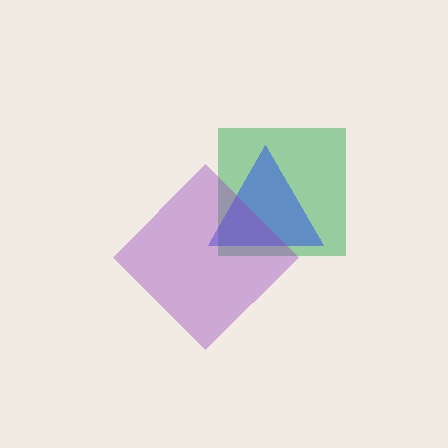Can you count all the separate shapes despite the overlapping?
Yes, there are 3 separate shapes.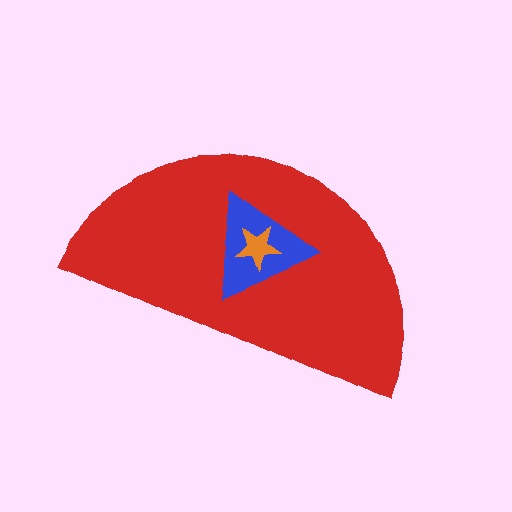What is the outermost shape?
The red semicircle.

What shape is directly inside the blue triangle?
The orange star.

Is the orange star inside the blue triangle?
Yes.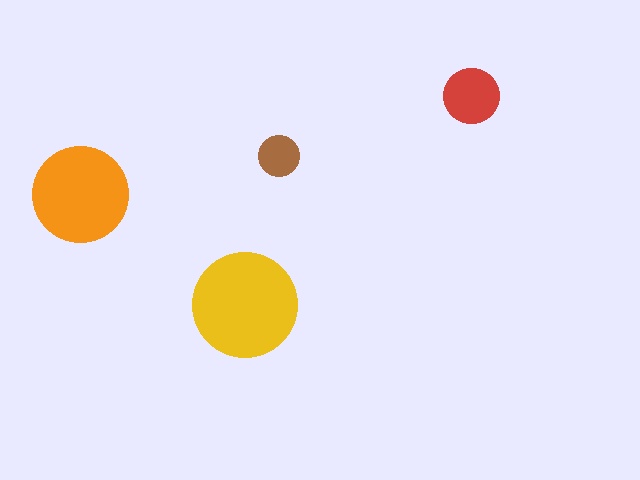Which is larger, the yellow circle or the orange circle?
The yellow one.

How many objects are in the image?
There are 4 objects in the image.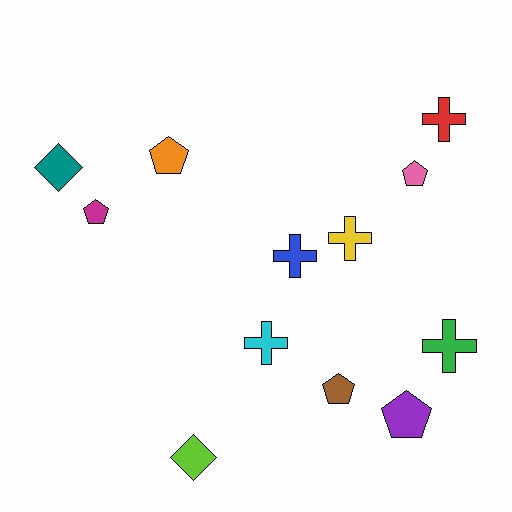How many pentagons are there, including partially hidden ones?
There are 5 pentagons.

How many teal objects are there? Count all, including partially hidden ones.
There is 1 teal object.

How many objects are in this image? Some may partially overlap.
There are 12 objects.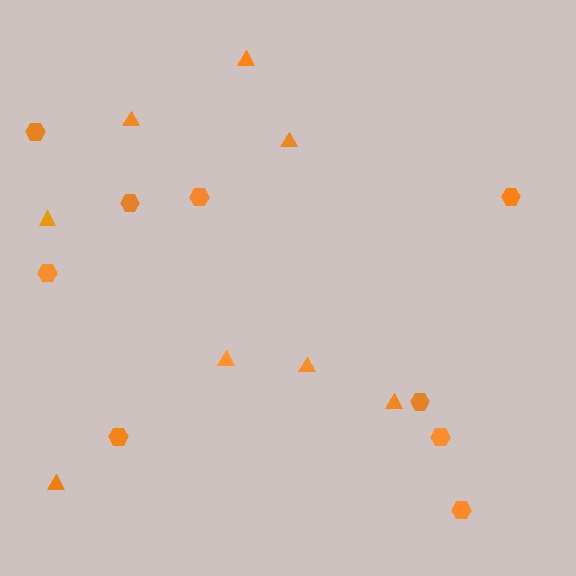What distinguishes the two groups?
There are 2 groups: one group of hexagons (9) and one group of triangles (8).